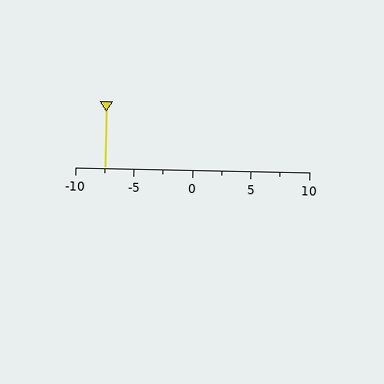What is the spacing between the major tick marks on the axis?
The major ticks are spaced 5 apart.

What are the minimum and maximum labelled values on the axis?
The axis runs from -10 to 10.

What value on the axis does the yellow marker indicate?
The marker indicates approximately -7.5.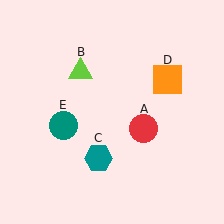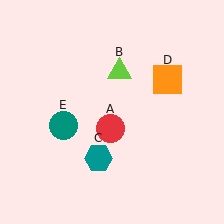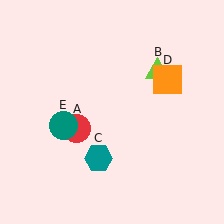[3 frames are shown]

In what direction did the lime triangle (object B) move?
The lime triangle (object B) moved right.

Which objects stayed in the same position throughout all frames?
Teal hexagon (object C) and orange square (object D) and teal circle (object E) remained stationary.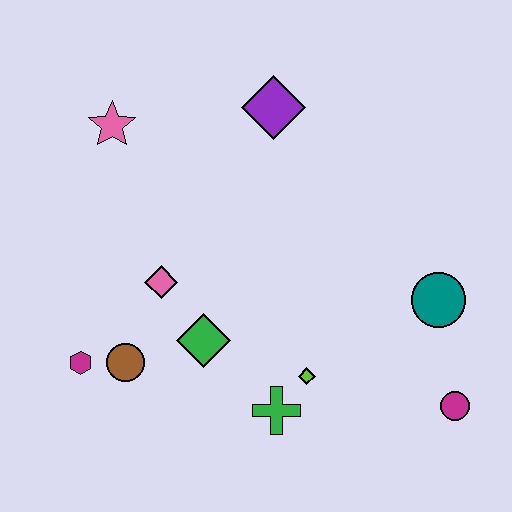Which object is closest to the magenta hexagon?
The brown circle is closest to the magenta hexagon.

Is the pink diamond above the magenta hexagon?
Yes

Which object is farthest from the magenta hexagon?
The magenta circle is farthest from the magenta hexagon.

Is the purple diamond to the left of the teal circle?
Yes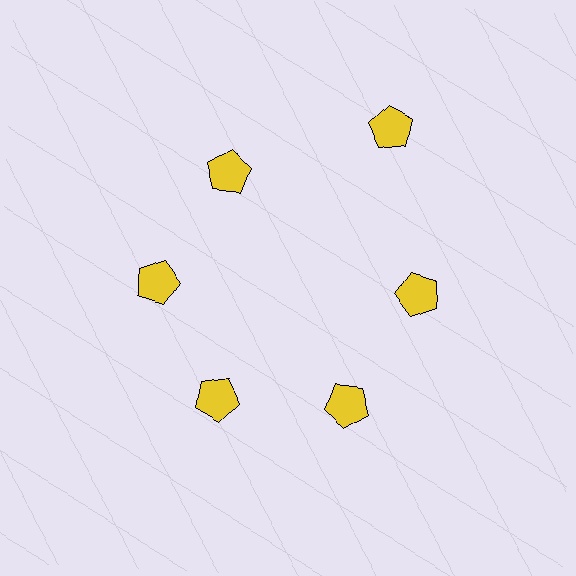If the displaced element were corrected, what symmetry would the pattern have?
It would have 6-fold rotational symmetry — the pattern would map onto itself every 60 degrees.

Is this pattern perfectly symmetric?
No. The 6 yellow pentagons are arranged in a ring, but one element near the 1 o'clock position is pushed outward from the center, breaking the 6-fold rotational symmetry.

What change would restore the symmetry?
The symmetry would be restored by moving it inward, back onto the ring so that all 6 pentagons sit at equal angles and equal distance from the center.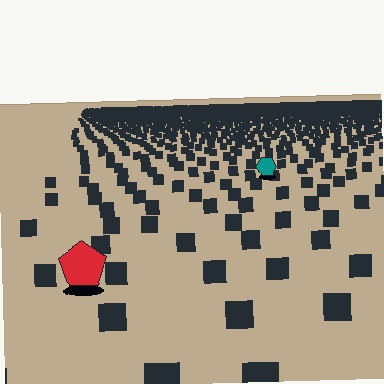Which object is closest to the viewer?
The red pentagon is closest. The texture marks near it are larger and more spread out.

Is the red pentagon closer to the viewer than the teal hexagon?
Yes. The red pentagon is closer — you can tell from the texture gradient: the ground texture is coarser near it.